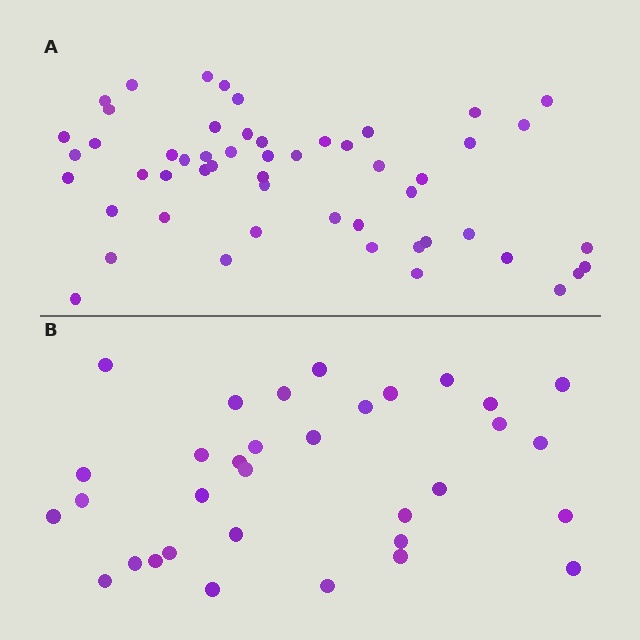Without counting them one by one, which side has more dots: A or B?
Region A (the top region) has more dots.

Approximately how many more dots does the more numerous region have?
Region A has approximately 20 more dots than region B.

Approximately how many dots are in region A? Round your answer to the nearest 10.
About 50 dots. (The exact count is 53, which rounds to 50.)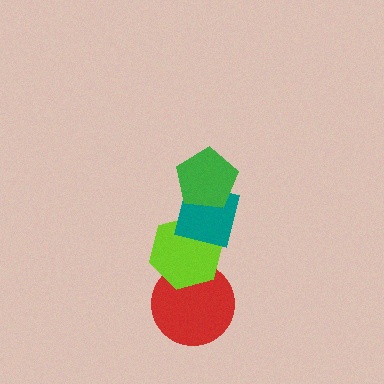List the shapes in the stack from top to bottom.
From top to bottom: the green pentagon, the teal square, the lime hexagon, the red circle.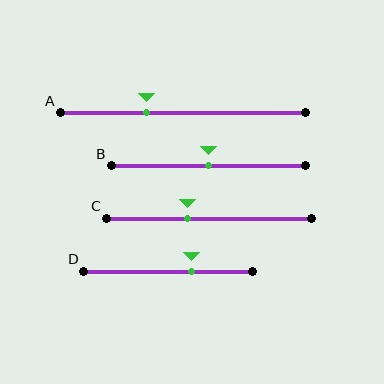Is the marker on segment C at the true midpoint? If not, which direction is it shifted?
No, the marker on segment C is shifted to the left by about 11% of the segment length.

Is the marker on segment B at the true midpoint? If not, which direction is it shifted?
Yes, the marker on segment B is at the true midpoint.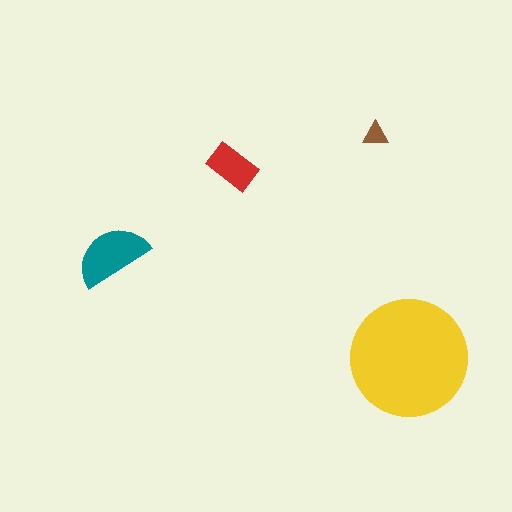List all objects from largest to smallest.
The yellow circle, the teal semicircle, the red rectangle, the brown triangle.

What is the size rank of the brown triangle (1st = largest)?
4th.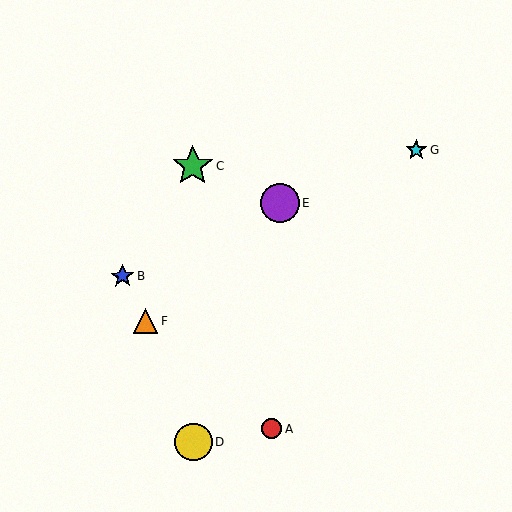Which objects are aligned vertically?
Objects C, D are aligned vertically.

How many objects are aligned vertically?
2 objects (C, D) are aligned vertically.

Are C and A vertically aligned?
No, C is at x≈192 and A is at x≈271.